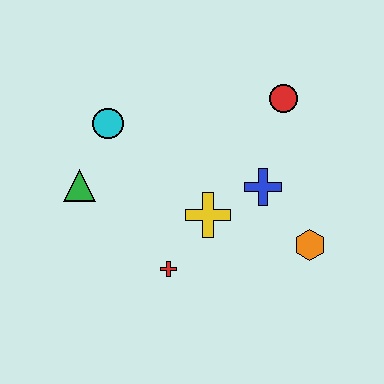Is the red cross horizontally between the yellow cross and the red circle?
No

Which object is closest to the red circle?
The blue cross is closest to the red circle.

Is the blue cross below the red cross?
No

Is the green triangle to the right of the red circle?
No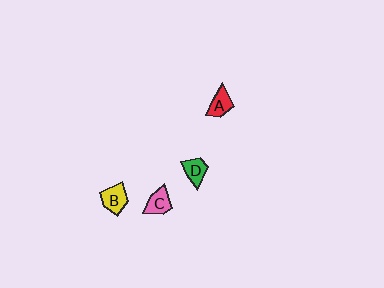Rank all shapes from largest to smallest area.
From largest to smallest: B (yellow), C (pink), A (red), D (green).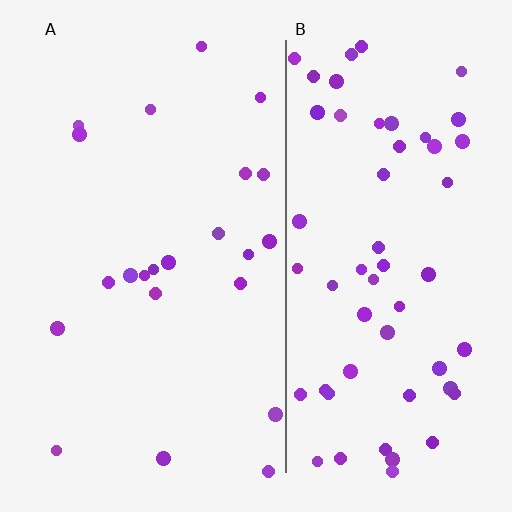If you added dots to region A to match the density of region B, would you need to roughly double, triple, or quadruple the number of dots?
Approximately triple.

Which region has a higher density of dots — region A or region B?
B (the right).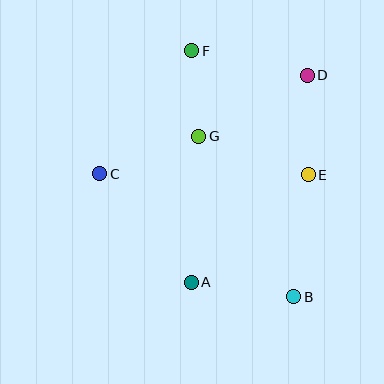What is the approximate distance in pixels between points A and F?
The distance between A and F is approximately 232 pixels.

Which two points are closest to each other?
Points F and G are closest to each other.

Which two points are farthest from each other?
Points B and F are farthest from each other.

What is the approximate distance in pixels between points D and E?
The distance between D and E is approximately 99 pixels.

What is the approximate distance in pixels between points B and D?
The distance between B and D is approximately 221 pixels.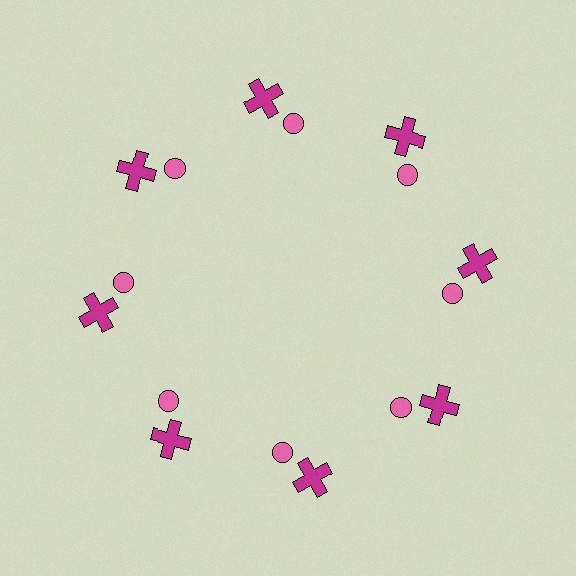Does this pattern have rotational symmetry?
Yes, this pattern has 8-fold rotational symmetry. It looks the same after rotating 45 degrees around the center.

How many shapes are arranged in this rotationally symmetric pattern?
There are 16 shapes, arranged in 8 groups of 2.